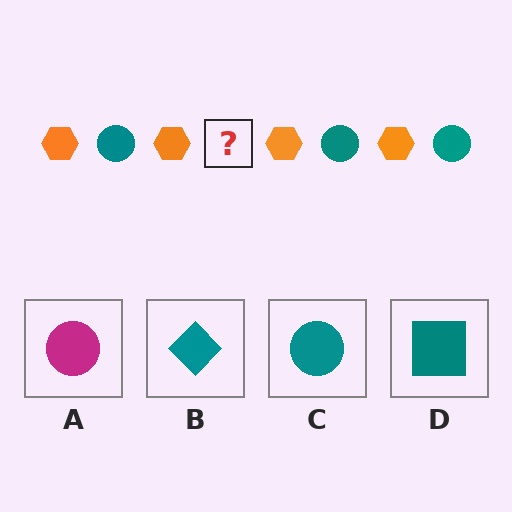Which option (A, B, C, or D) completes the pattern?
C.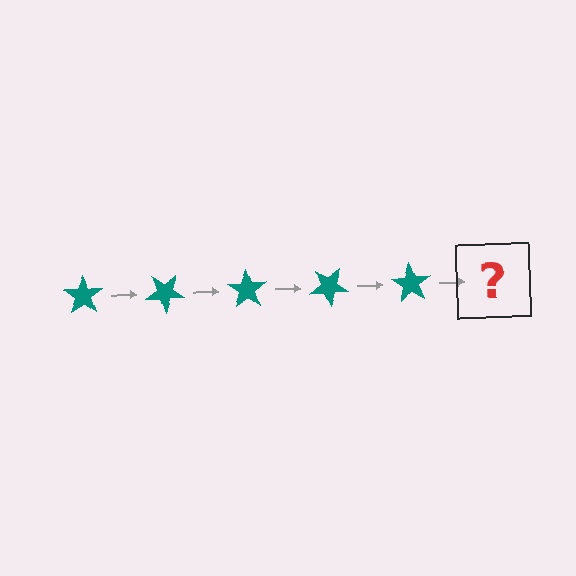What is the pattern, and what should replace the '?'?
The pattern is that the star rotates 35 degrees each step. The '?' should be a teal star rotated 175 degrees.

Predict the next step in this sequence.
The next step is a teal star rotated 175 degrees.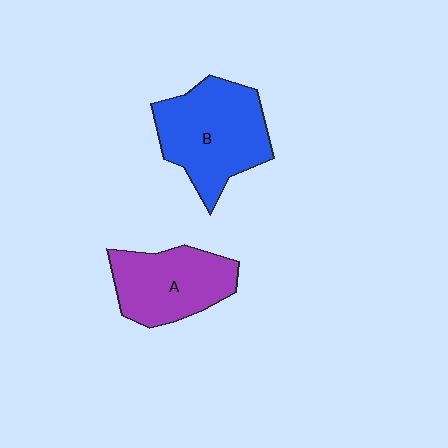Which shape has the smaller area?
Shape A (purple).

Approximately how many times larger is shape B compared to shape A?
Approximately 1.3 times.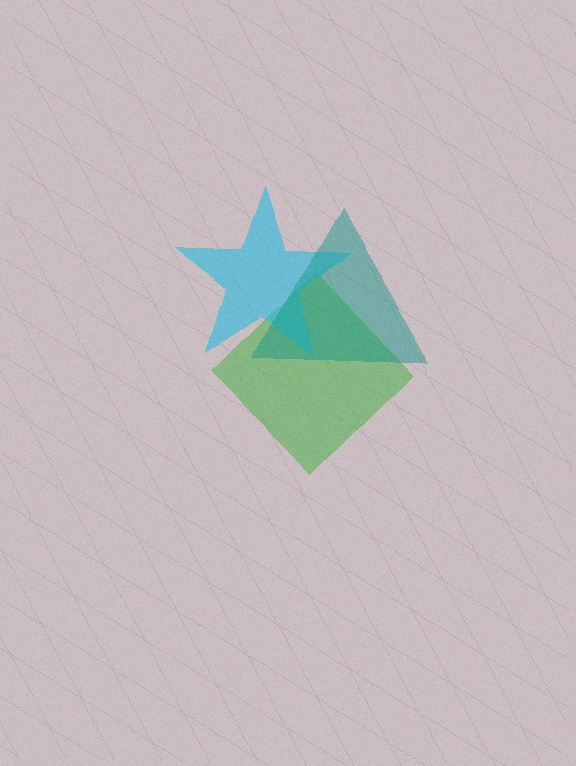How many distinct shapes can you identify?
There are 3 distinct shapes: a green diamond, a cyan star, a teal triangle.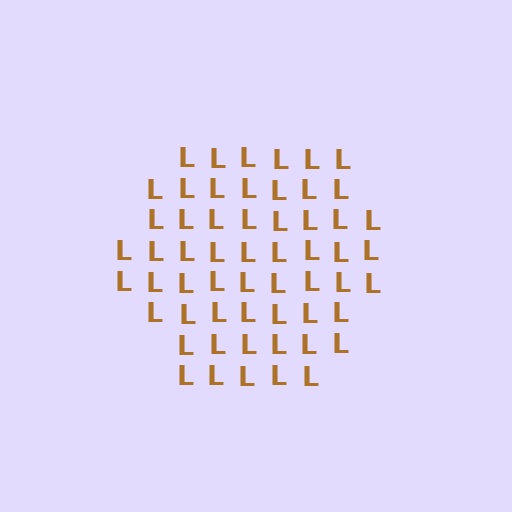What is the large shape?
The large shape is a hexagon.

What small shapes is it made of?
It is made of small letter L's.